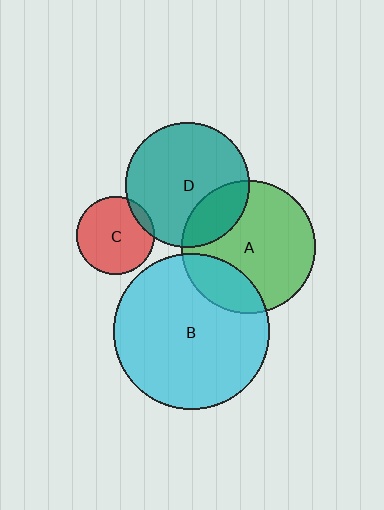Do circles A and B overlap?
Yes.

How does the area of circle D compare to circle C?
Approximately 2.6 times.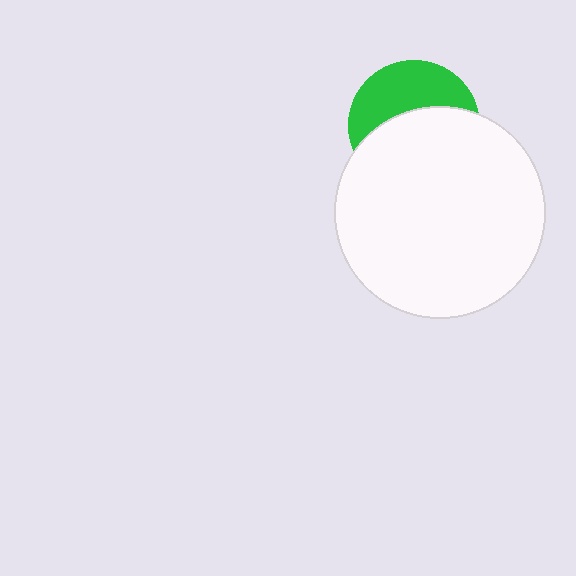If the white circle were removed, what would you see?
You would see the complete green circle.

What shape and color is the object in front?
The object in front is a white circle.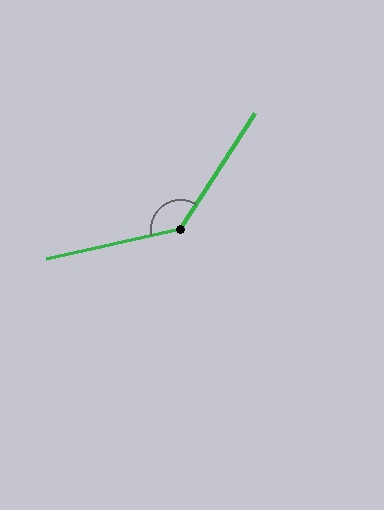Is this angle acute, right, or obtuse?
It is obtuse.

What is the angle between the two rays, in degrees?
Approximately 135 degrees.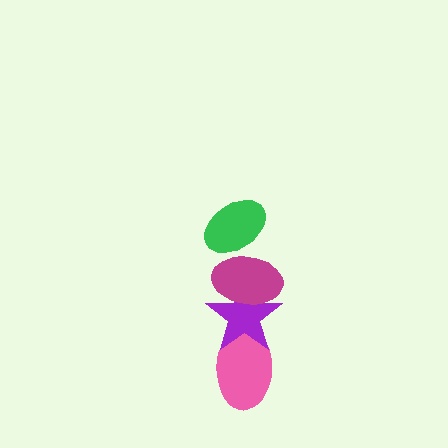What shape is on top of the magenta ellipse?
The green ellipse is on top of the magenta ellipse.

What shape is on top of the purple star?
The magenta ellipse is on top of the purple star.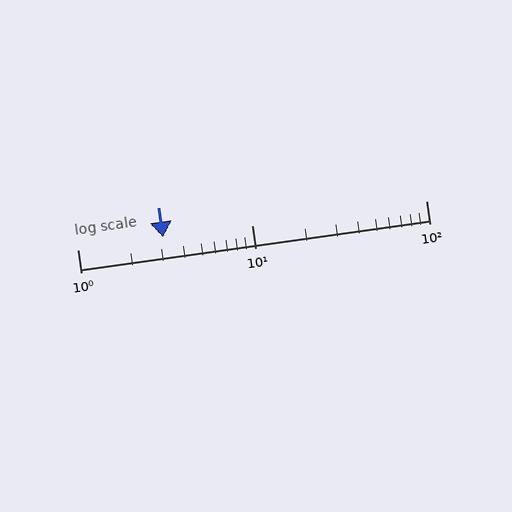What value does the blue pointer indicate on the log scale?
The pointer indicates approximately 3.1.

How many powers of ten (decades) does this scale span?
The scale spans 2 decades, from 1 to 100.